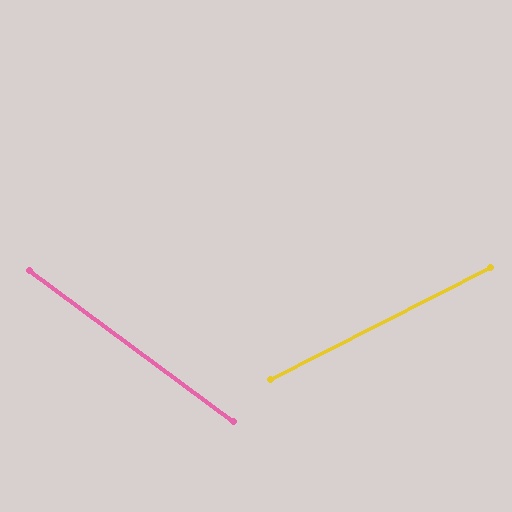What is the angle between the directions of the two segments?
Approximately 63 degrees.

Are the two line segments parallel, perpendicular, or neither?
Neither parallel nor perpendicular — they differ by about 63°.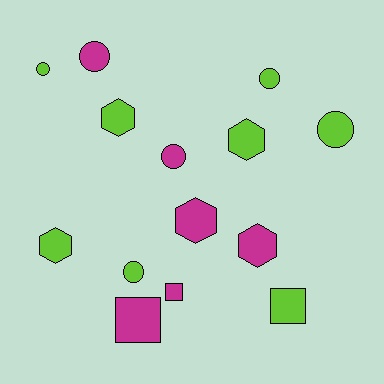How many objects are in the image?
There are 14 objects.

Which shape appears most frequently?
Circle, with 6 objects.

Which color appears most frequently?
Lime, with 8 objects.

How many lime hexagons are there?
There are 3 lime hexagons.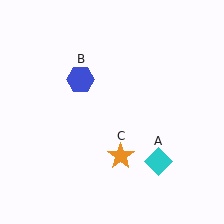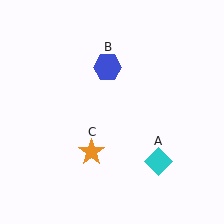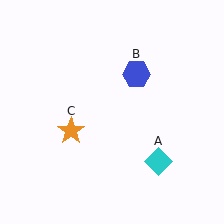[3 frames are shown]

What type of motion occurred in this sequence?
The blue hexagon (object B), orange star (object C) rotated clockwise around the center of the scene.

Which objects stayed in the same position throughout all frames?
Cyan diamond (object A) remained stationary.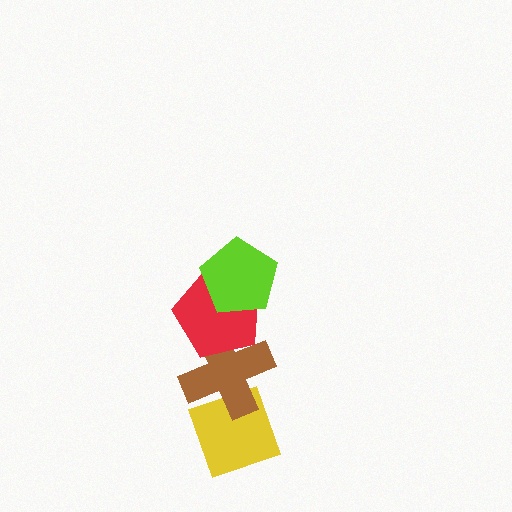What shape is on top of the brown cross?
The red pentagon is on top of the brown cross.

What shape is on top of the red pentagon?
The lime pentagon is on top of the red pentagon.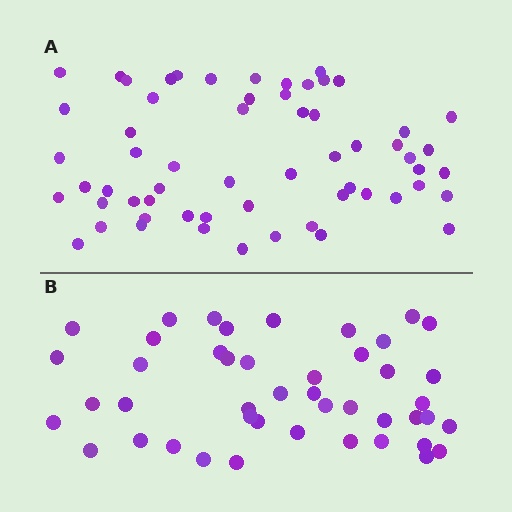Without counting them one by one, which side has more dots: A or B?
Region A (the top region) has more dots.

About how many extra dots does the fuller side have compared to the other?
Region A has approximately 15 more dots than region B.